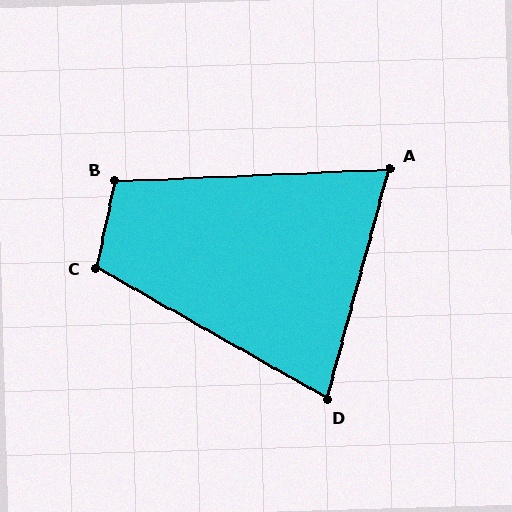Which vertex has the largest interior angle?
C, at approximately 108 degrees.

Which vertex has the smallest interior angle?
A, at approximately 72 degrees.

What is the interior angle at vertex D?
Approximately 76 degrees (acute).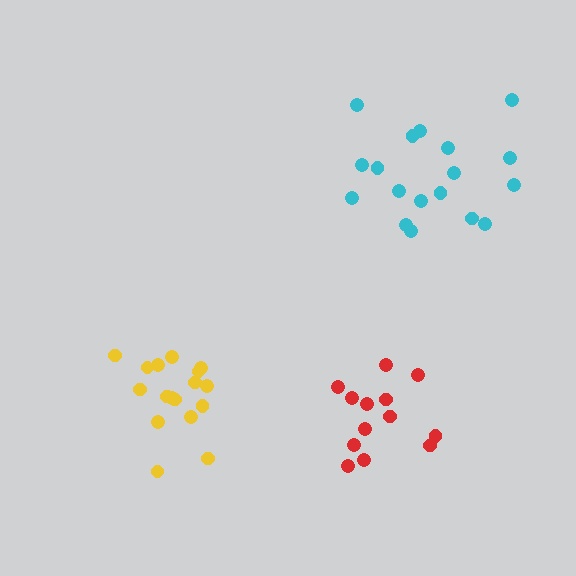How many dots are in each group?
Group 1: 13 dots, Group 2: 18 dots, Group 3: 17 dots (48 total).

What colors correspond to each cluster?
The clusters are colored: red, cyan, yellow.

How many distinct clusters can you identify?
There are 3 distinct clusters.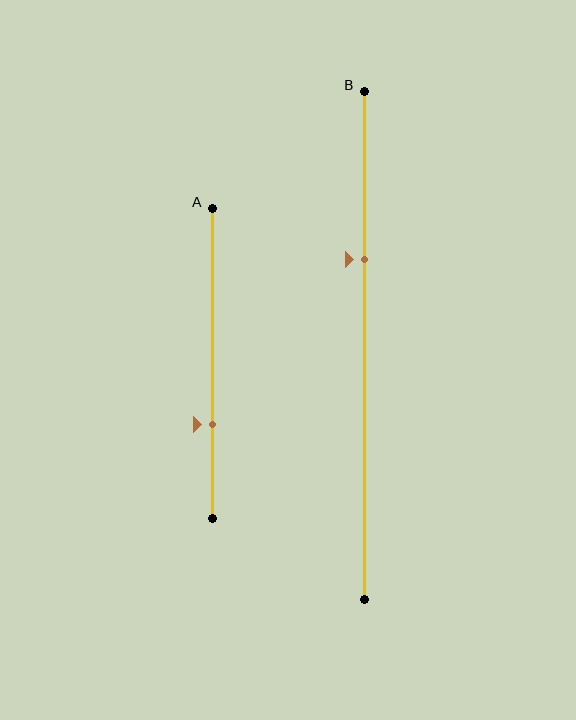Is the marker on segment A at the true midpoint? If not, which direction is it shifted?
No, the marker on segment A is shifted downward by about 20% of the segment length.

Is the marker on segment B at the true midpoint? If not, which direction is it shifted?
No, the marker on segment B is shifted upward by about 17% of the segment length.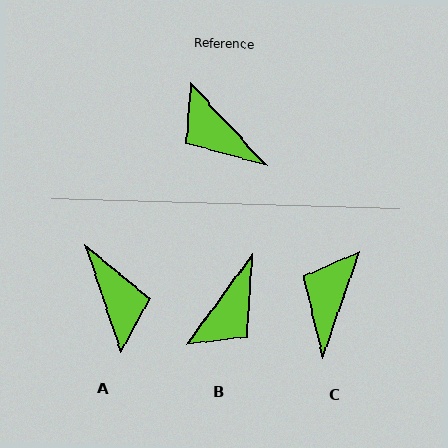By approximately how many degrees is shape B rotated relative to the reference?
Approximately 102 degrees counter-clockwise.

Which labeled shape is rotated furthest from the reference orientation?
A, about 156 degrees away.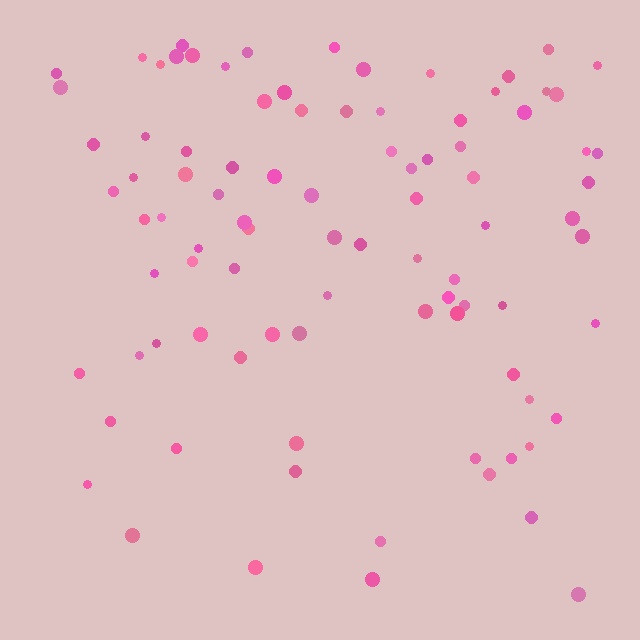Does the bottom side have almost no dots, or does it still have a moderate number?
Still a moderate number, just noticeably fewer than the top.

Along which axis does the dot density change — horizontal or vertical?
Vertical.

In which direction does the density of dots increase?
From bottom to top, with the top side densest.